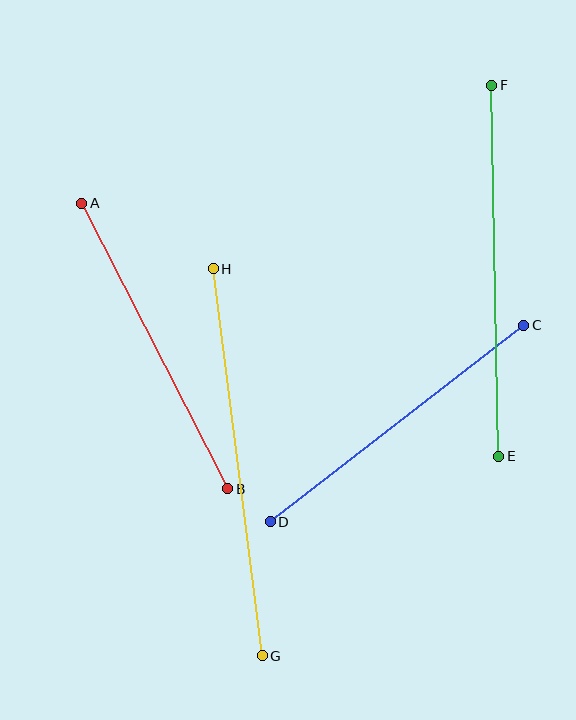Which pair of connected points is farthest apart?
Points G and H are farthest apart.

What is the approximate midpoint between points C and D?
The midpoint is at approximately (397, 423) pixels.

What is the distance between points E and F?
The distance is approximately 371 pixels.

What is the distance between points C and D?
The distance is approximately 321 pixels.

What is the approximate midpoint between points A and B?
The midpoint is at approximately (155, 346) pixels.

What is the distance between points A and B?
The distance is approximately 320 pixels.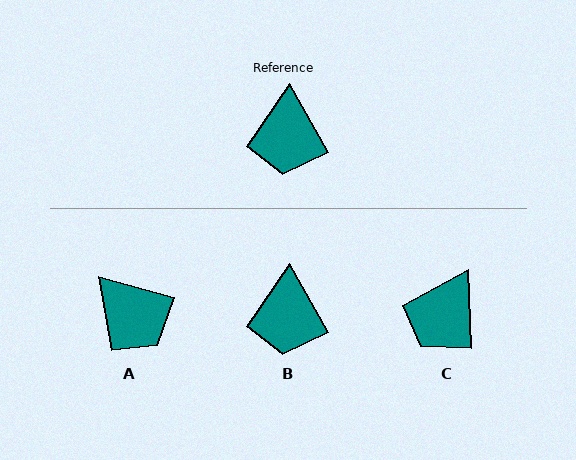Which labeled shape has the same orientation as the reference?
B.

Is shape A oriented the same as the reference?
No, it is off by about 45 degrees.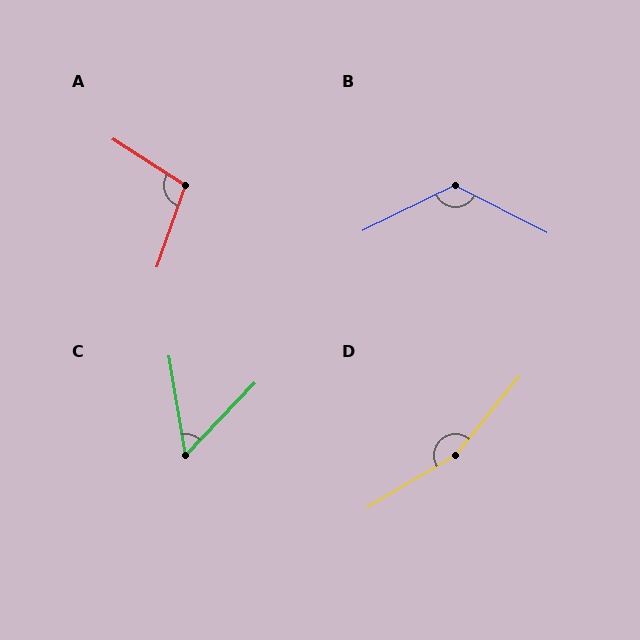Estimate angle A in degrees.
Approximately 104 degrees.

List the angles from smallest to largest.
C (53°), A (104°), B (127°), D (160°).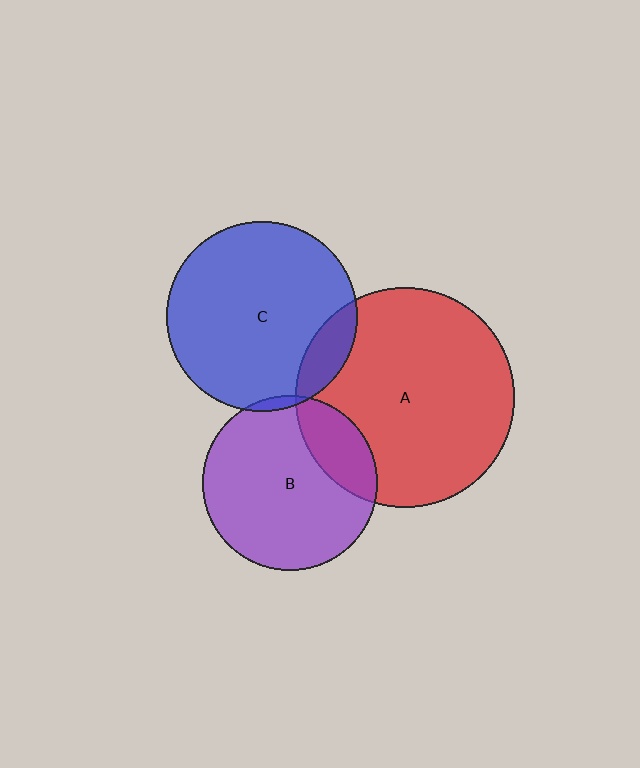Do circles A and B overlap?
Yes.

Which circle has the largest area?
Circle A (red).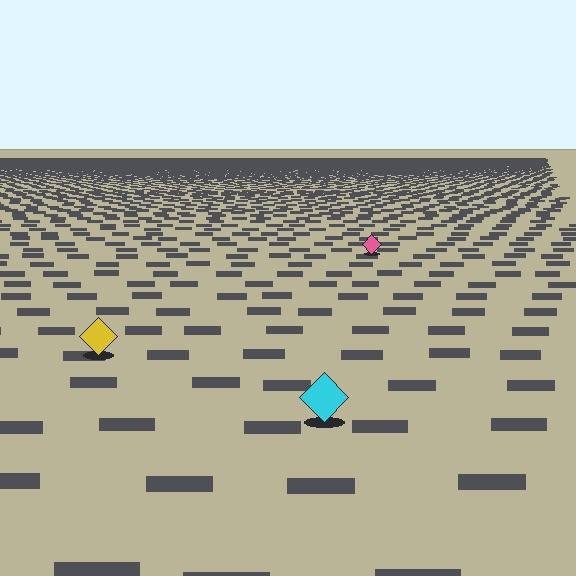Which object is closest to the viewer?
The cyan diamond is closest. The texture marks near it are larger and more spread out.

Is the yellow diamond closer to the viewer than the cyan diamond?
No. The cyan diamond is closer — you can tell from the texture gradient: the ground texture is coarser near it.